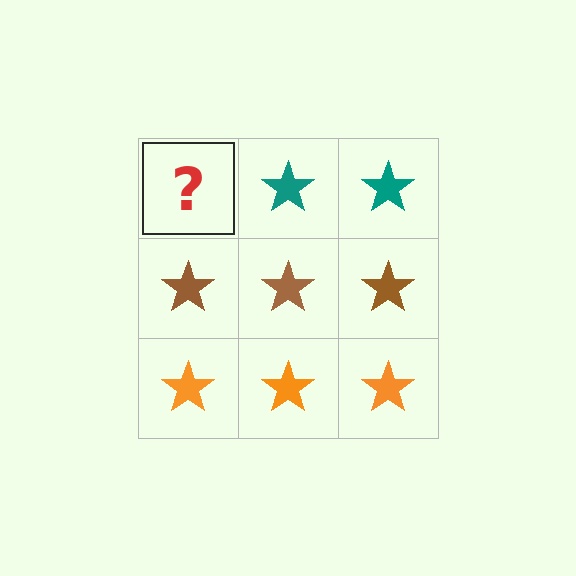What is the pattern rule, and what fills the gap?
The rule is that each row has a consistent color. The gap should be filled with a teal star.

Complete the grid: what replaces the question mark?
The question mark should be replaced with a teal star.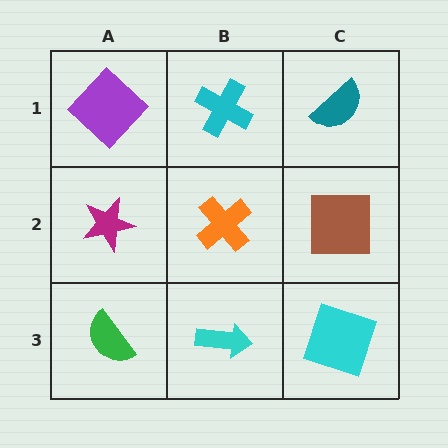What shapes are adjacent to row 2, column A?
A purple diamond (row 1, column A), a green semicircle (row 3, column A), an orange cross (row 2, column B).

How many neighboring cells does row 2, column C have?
3.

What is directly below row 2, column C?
A cyan square.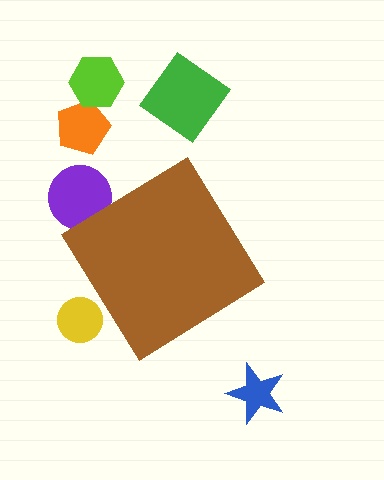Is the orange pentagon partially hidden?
No, the orange pentagon is fully visible.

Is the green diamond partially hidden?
No, the green diamond is fully visible.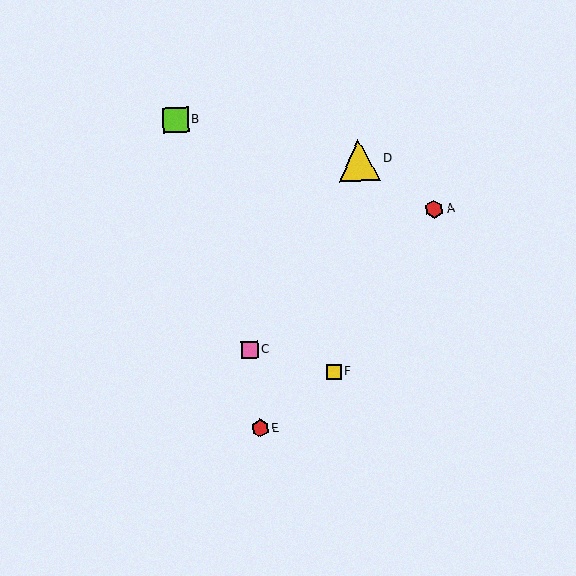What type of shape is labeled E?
Shape E is a red hexagon.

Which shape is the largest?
The yellow triangle (labeled D) is the largest.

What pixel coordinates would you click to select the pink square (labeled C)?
Click at (250, 350) to select the pink square C.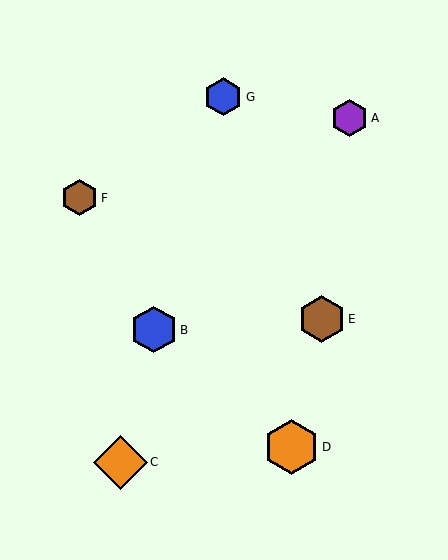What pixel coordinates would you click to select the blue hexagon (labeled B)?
Click at (154, 330) to select the blue hexagon B.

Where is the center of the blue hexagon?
The center of the blue hexagon is at (154, 330).